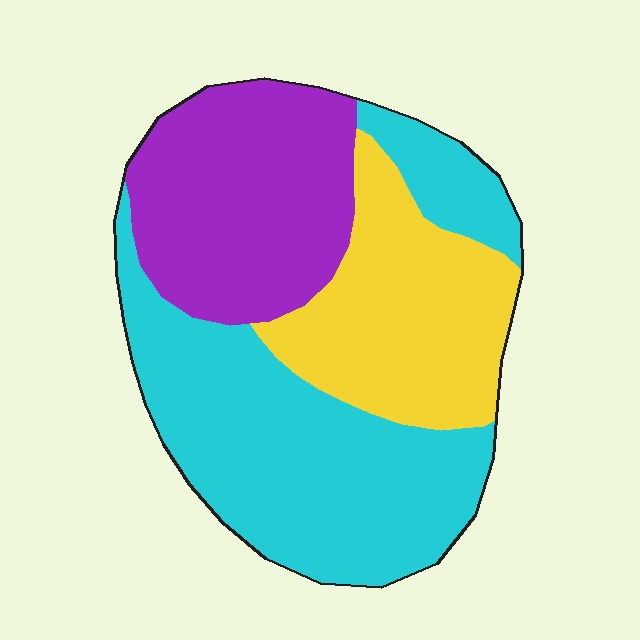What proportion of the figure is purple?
Purple covers roughly 30% of the figure.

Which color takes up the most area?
Cyan, at roughly 45%.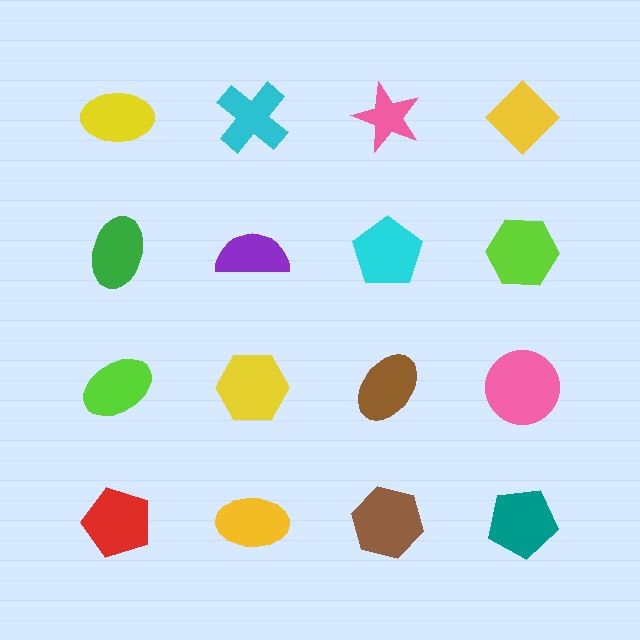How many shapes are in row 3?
4 shapes.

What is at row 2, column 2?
A purple semicircle.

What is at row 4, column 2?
A yellow ellipse.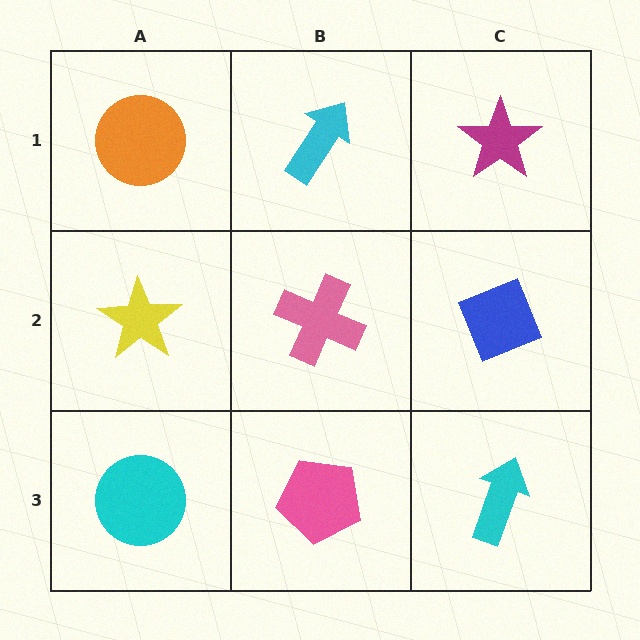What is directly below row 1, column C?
A blue diamond.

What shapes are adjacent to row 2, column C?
A magenta star (row 1, column C), a cyan arrow (row 3, column C), a pink cross (row 2, column B).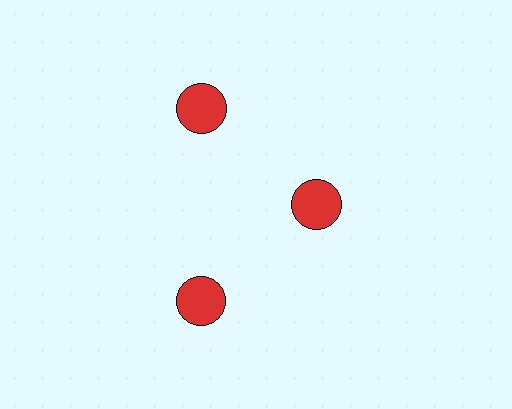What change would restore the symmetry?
The symmetry would be restored by moving it outward, back onto the ring so that all 3 circles sit at equal angles and equal distance from the center.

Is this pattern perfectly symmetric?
No. The 3 red circles are arranged in a ring, but one element near the 3 o'clock position is pulled inward toward the center, breaking the 3-fold rotational symmetry.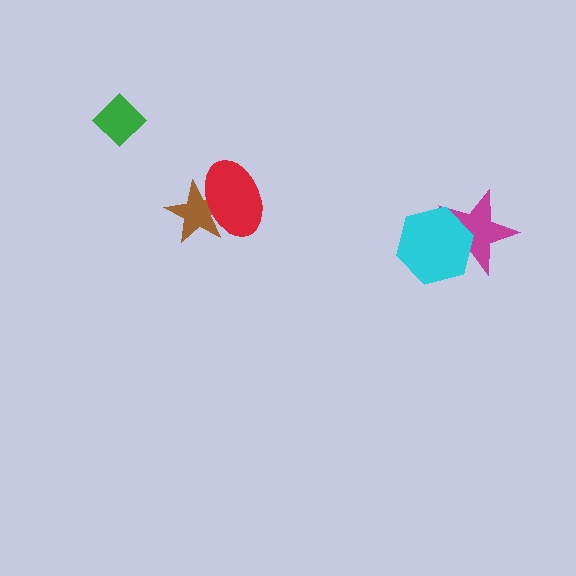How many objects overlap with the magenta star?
1 object overlaps with the magenta star.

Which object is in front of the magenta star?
The cyan hexagon is in front of the magenta star.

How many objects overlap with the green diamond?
0 objects overlap with the green diamond.